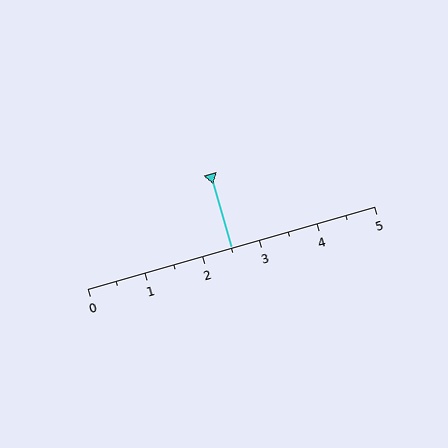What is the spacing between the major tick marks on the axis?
The major ticks are spaced 1 apart.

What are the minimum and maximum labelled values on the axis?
The axis runs from 0 to 5.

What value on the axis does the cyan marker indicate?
The marker indicates approximately 2.5.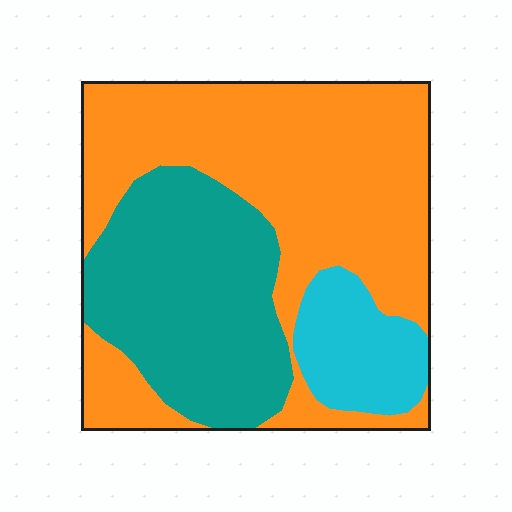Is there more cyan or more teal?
Teal.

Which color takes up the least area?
Cyan, at roughly 10%.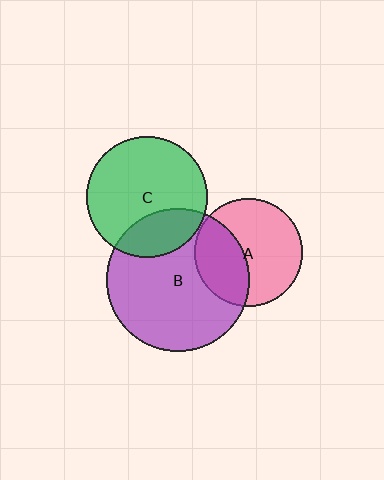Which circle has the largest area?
Circle B (purple).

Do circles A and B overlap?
Yes.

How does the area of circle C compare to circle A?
Approximately 1.2 times.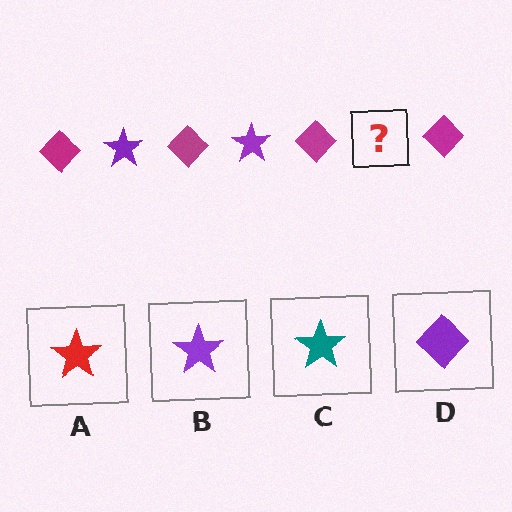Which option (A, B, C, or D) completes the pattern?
B.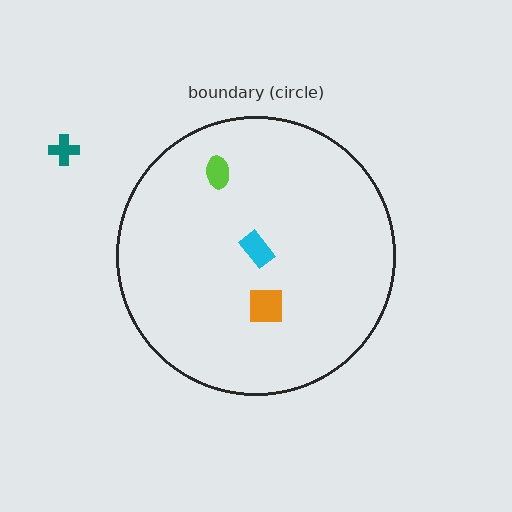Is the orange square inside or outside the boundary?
Inside.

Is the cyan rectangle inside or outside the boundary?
Inside.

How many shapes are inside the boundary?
3 inside, 1 outside.